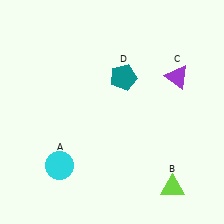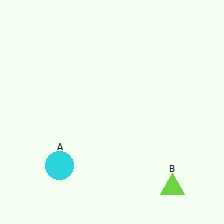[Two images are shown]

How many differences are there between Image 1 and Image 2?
There are 2 differences between the two images.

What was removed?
The purple triangle (C), the teal pentagon (D) were removed in Image 2.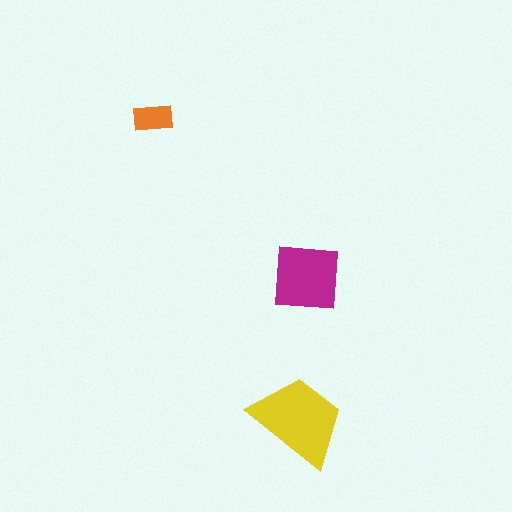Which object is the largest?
The yellow trapezoid.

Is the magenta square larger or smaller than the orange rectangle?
Larger.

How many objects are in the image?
There are 3 objects in the image.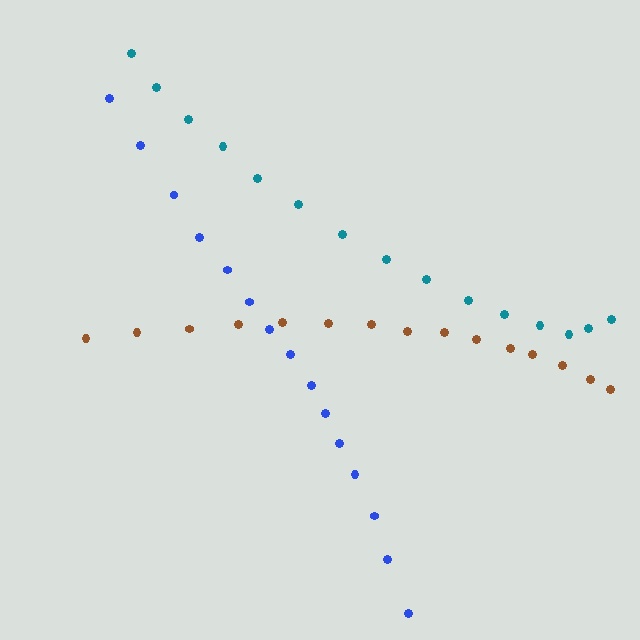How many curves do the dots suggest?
There are 3 distinct paths.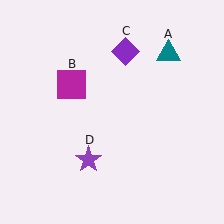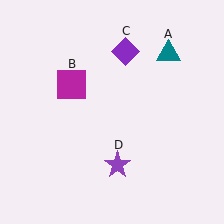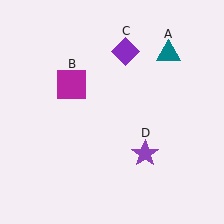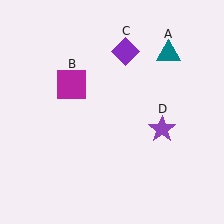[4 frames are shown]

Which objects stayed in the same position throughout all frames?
Teal triangle (object A) and magenta square (object B) and purple diamond (object C) remained stationary.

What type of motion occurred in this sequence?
The purple star (object D) rotated counterclockwise around the center of the scene.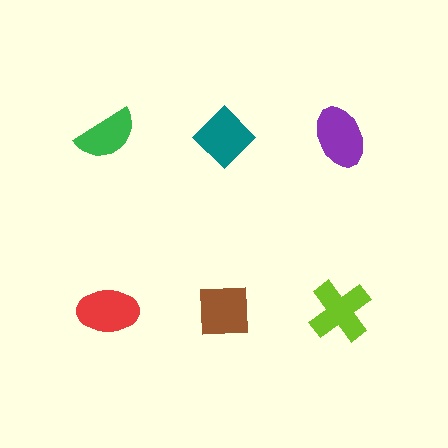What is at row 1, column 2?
A teal diamond.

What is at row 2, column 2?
A brown square.